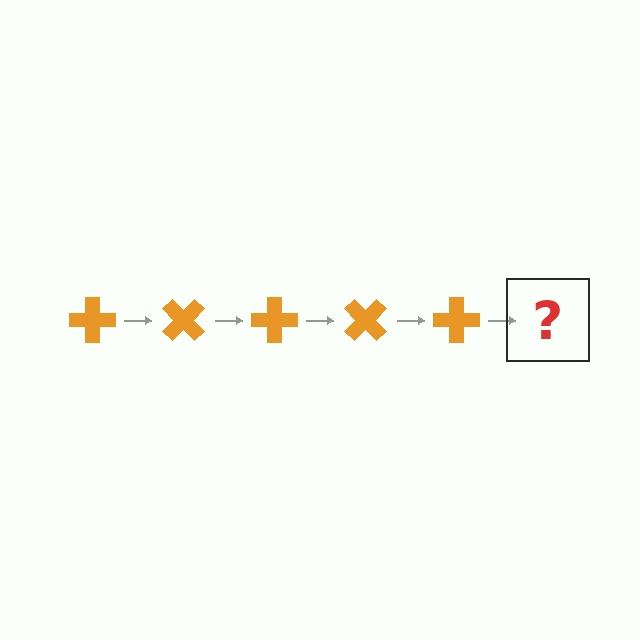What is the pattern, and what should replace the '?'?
The pattern is that the cross rotates 45 degrees each step. The '?' should be an orange cross rotated 225 degrees.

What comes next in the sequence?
The next element should be an orange cross rotated 225 degrees.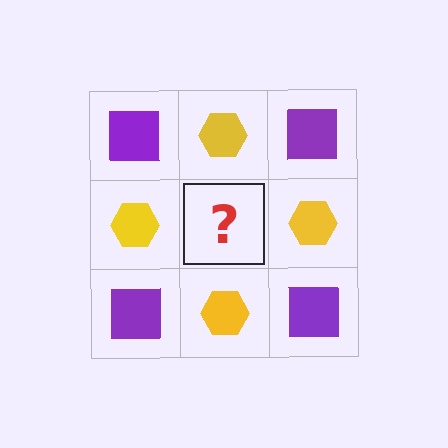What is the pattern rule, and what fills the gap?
The rule is that it alternates purple square and yellow hexagon in a checkerboard pattern. The gap should be filled with a purple square.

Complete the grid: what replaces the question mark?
The question mark should be replaced with a purple square.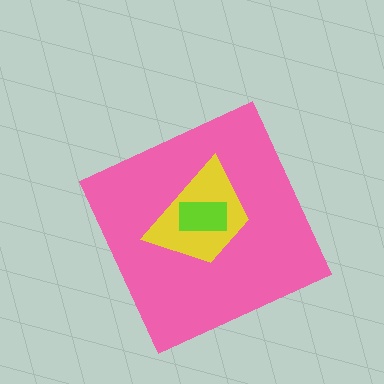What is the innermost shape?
The lime rectangle.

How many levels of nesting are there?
3.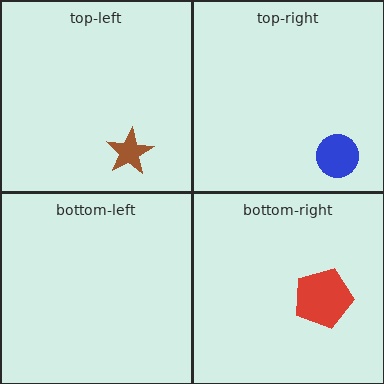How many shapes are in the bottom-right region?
1.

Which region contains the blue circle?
The top-right region.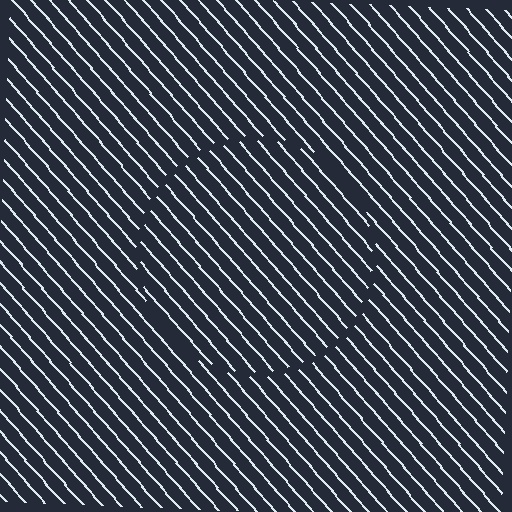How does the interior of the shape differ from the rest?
The interior of the shape contains the same grating, shifted by half a period — the contour is defined by the phase discontinuity where line-ends from the inner and outer gratings abut.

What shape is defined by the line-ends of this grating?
An illusory circle. The interior of the shape contains the same grating, shifted by half a period — the contour is defined by the phase discontinuity where line-ends from the inner and outer gratings abut.